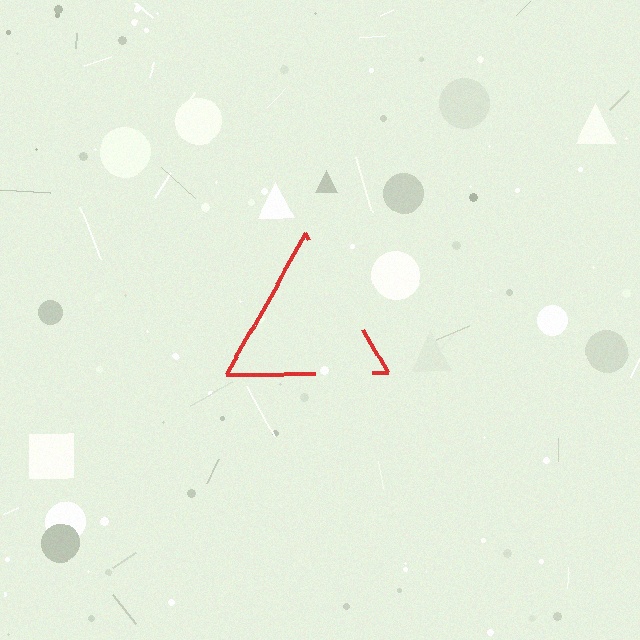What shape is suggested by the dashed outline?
The dashed outline suggests a triangle.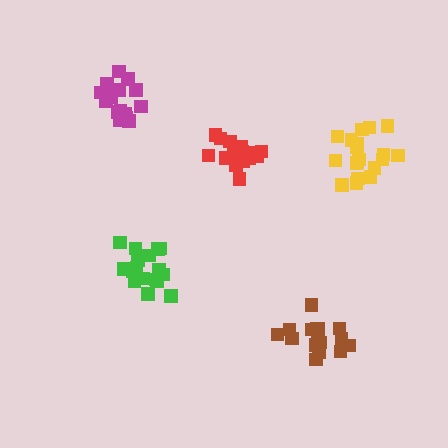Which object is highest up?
The magenta cluster is topmost.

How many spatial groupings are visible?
There are 5 spatial groupings.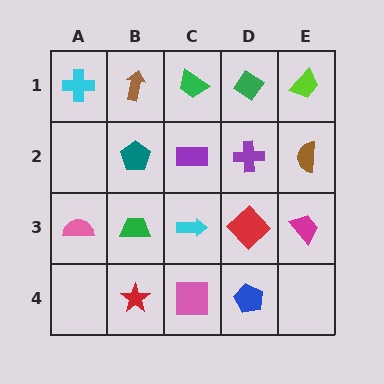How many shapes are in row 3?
5 shapes.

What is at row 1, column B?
A brown arrow.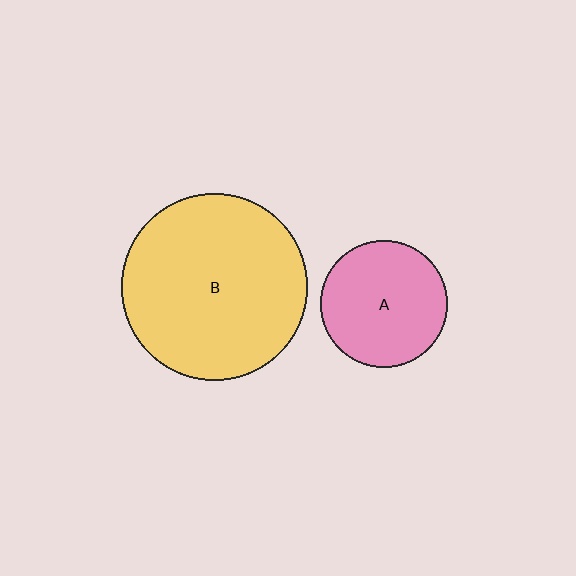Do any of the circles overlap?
No, none of the circles overlap.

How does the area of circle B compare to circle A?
Approximately 2.2 times.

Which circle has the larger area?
Circle B (yellow).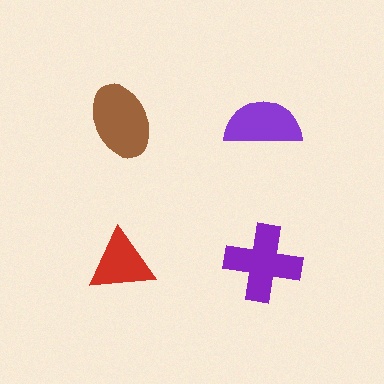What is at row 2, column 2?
A purple cross.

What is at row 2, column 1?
A red triangle.